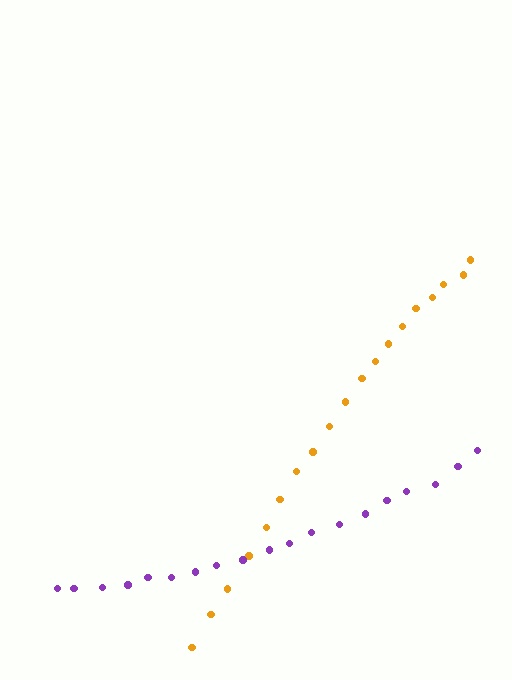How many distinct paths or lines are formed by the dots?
There are 2 distinct paths.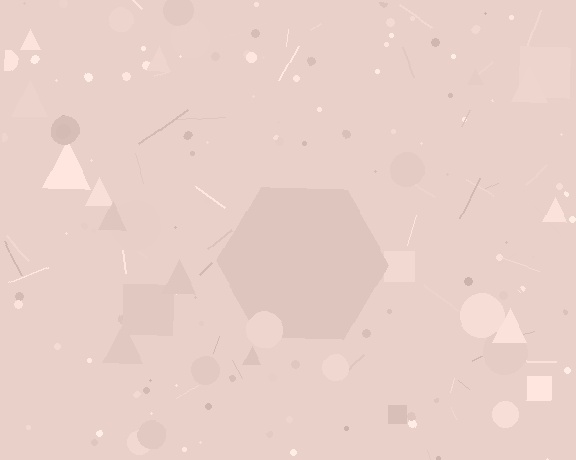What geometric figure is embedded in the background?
A hexagon is embedded in the background.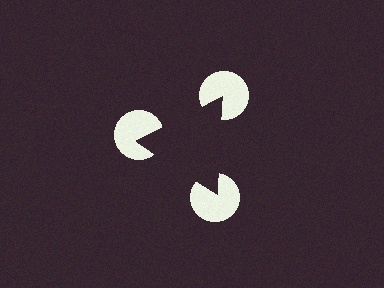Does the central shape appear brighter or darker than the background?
It typically appears slightly darker than the background, even though no actual brightness change is drawn.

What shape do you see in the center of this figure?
An illusory triangle — its edges are inferred from the aligned wedge cuts in the pac-man discs, not physically drawn.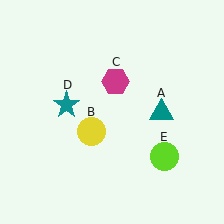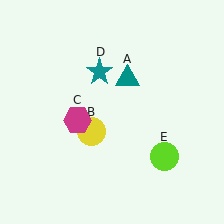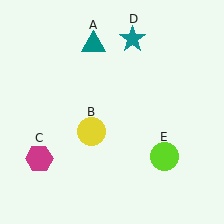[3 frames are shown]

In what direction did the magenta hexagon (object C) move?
The magenta hexagon (object C) moved down and to the left.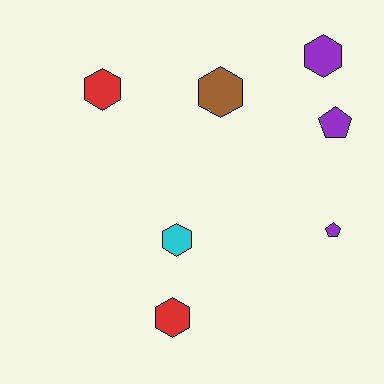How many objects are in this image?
There are 7 objects.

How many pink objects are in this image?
There are no pink objects.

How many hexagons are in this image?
There are 5 hexagons.